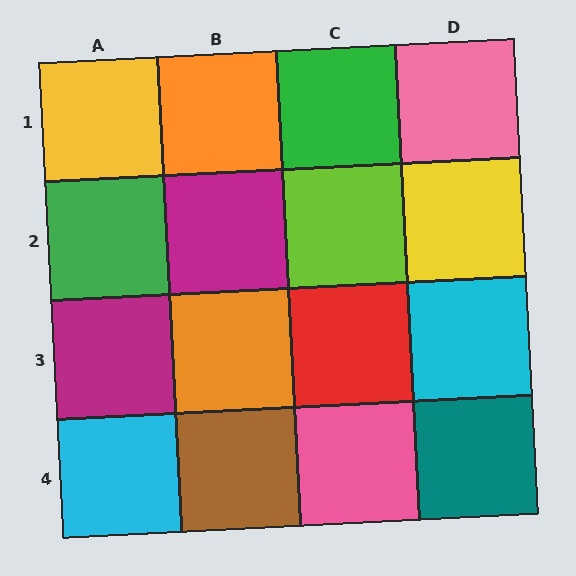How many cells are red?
1 cell is red.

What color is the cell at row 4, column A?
Cyan.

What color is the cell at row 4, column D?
Teal.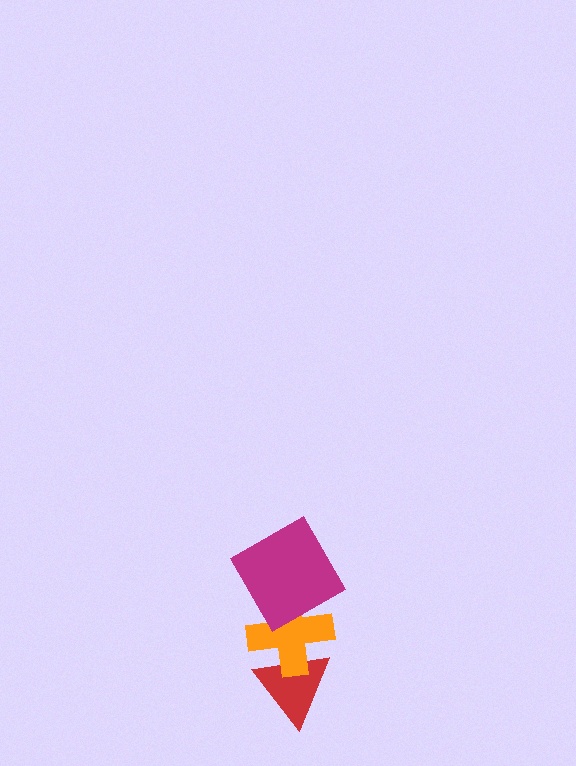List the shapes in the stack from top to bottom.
From top to bottom: the magenta diamond, the orange cross, the red triangle.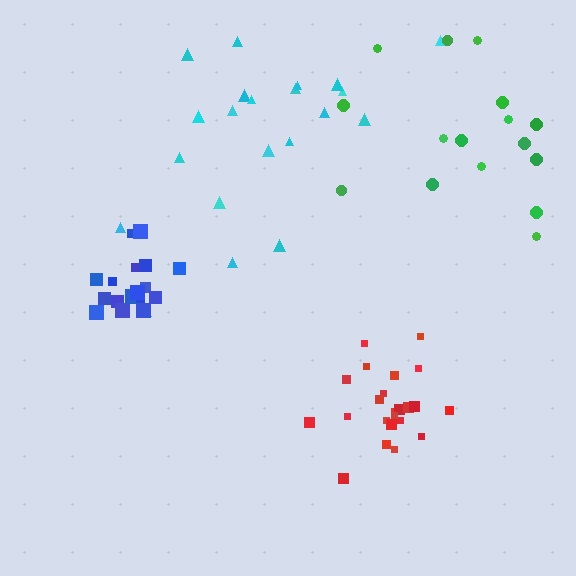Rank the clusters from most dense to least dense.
blue, red, green, cyan.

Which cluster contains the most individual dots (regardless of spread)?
Red (23).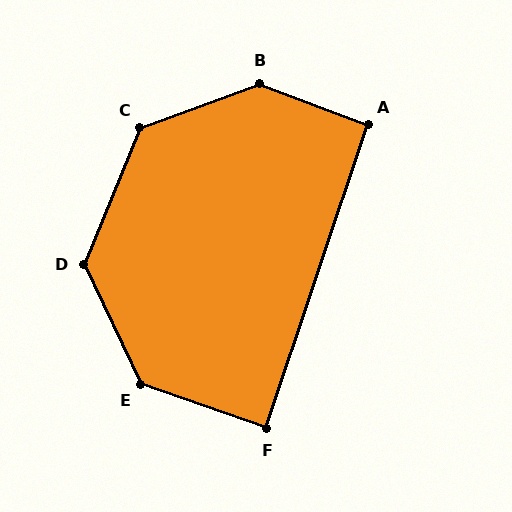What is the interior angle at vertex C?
Approximately 133 degrees (obtuse).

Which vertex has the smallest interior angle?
F, at approximately 89 degrees.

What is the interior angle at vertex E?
Approximately 135 degrees (obtuse).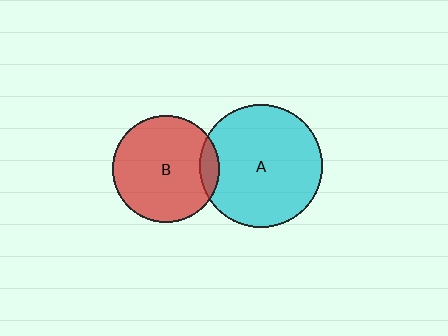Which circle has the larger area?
Circle A (cyan).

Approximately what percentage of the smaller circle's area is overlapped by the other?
Approximately 10%.